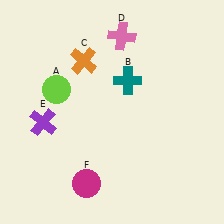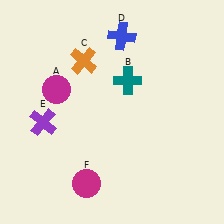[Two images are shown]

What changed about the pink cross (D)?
In Image 1, D is pink. In Image 2, it changed to blue.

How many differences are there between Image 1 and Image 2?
There are 2 differences between the two images.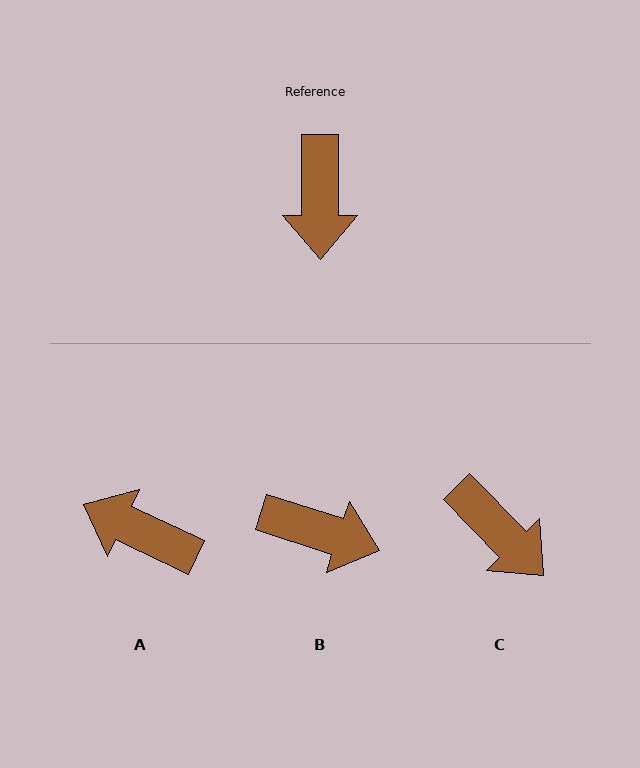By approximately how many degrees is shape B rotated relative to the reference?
Approximately 72 degrees counter-clockwise.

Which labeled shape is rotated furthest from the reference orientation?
A, about 116 degrees away.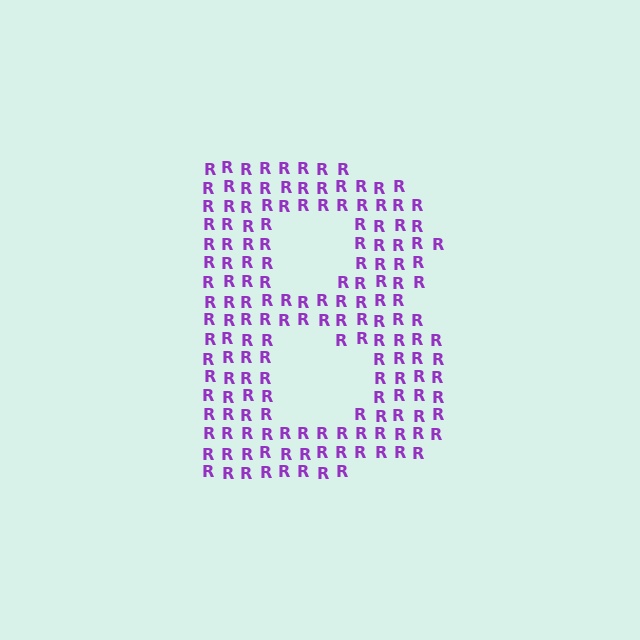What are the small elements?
The small elements are letter R's.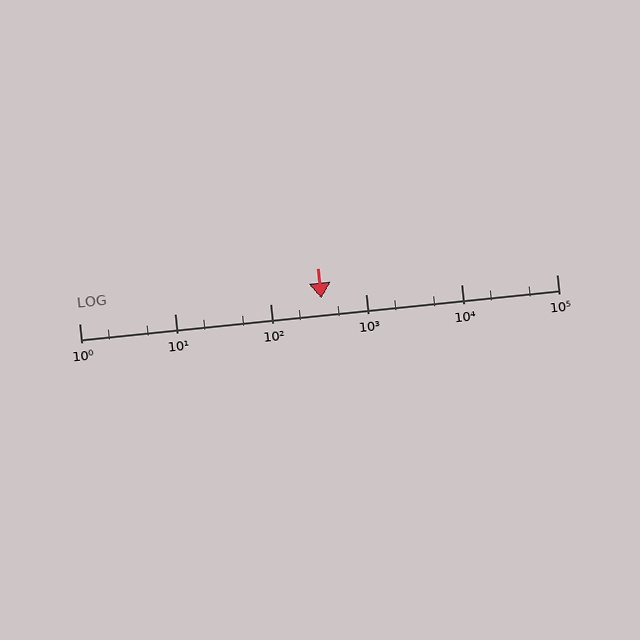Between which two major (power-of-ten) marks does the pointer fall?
The pointer is between 100 and 1000.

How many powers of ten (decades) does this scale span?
The scale spans 5 decades, from 1 to 100000.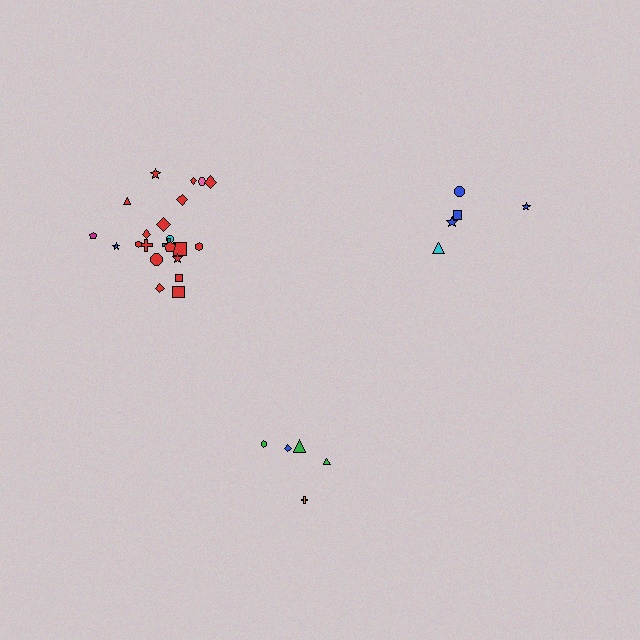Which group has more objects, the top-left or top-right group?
The top-left group.